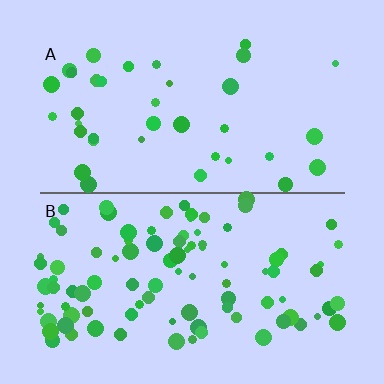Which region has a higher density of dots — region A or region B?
B (the bottom).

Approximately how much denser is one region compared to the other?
Approximately 2.6× — region B over region A.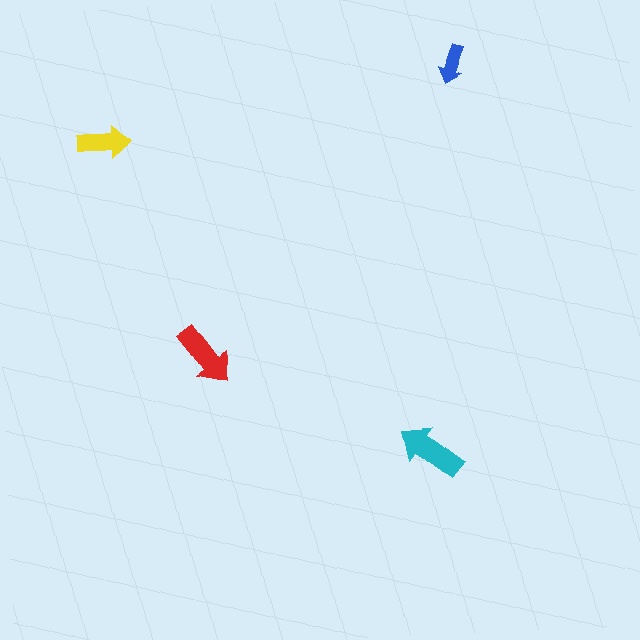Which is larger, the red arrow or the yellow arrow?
The red one.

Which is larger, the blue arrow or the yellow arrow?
The yellow one.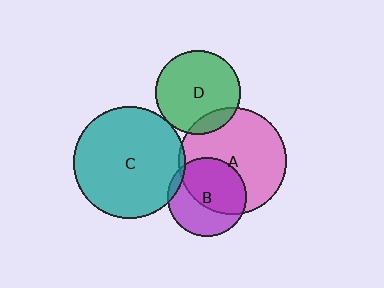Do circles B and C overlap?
Yes.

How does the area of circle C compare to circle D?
Approximately 1.8 times.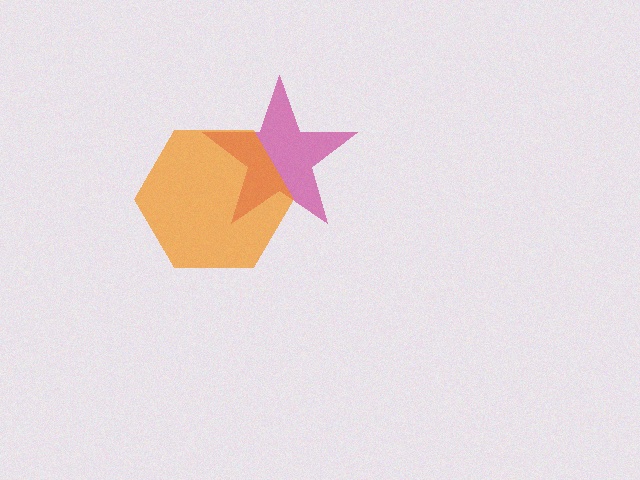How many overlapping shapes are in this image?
There are 2 overlapping shapes in the image.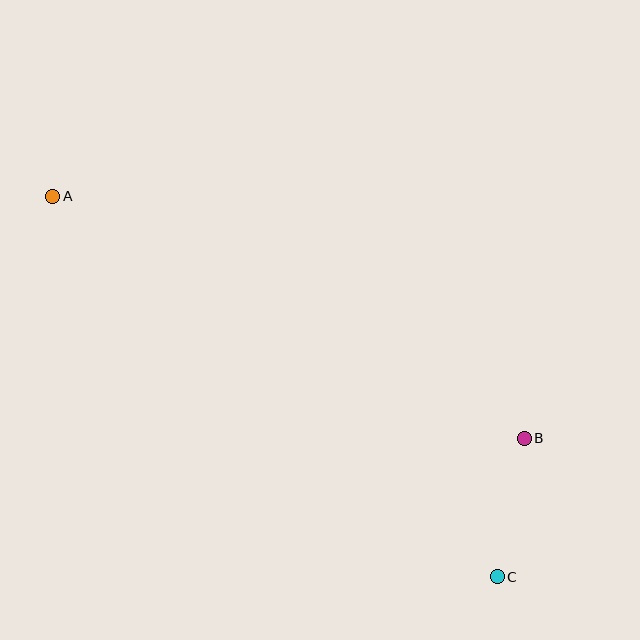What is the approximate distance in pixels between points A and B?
The distance between A and B is approximately 530 pixels.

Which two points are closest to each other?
Points B and C are closest to each other.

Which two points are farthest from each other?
Points A and C are farthest from each other.